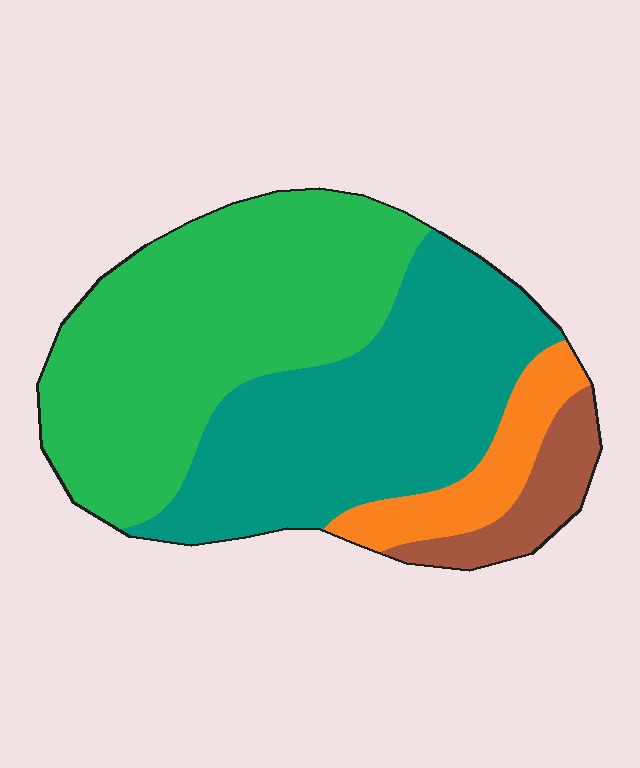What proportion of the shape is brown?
Brown takes up less than a sixth of the shape.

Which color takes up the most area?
Green, at roughly 45%.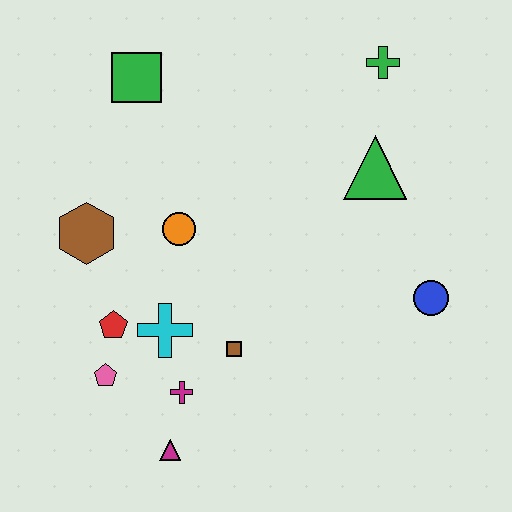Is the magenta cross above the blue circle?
No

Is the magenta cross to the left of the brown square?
Yes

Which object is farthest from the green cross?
The magenta triangle is farthest from the green cross.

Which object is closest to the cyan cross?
The red pentagon is closest to the cyan cross.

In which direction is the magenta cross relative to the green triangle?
The magenta cross is below the green triangle.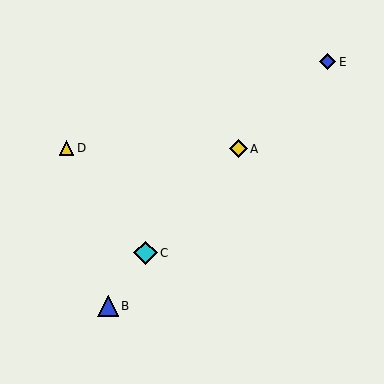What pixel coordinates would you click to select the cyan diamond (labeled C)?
Click at (146, 253) to select the cyan diamond C.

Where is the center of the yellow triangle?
The center of the yellow triangle is at (66, 148).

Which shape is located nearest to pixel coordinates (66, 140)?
The yellow triangle (labeled D) at (66, 148) is nearest to that location.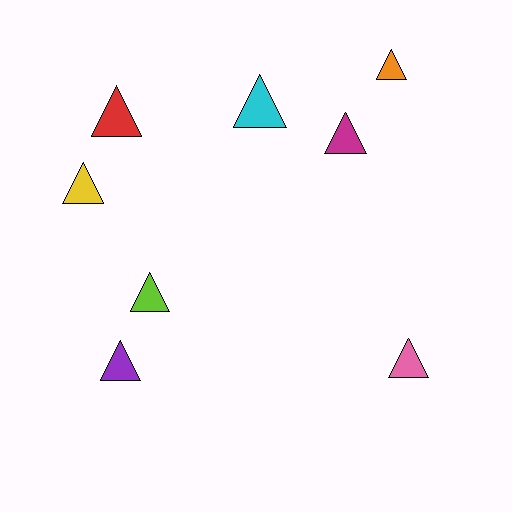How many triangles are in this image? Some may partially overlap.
There are 8 triangles.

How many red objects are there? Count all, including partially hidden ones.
There is 1 red object.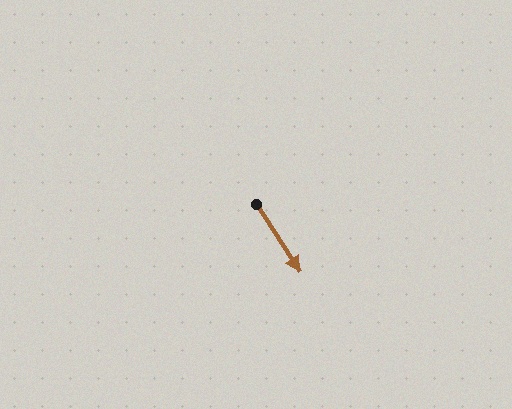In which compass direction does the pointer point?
Southeast.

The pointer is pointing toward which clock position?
Roughly 5 o'clock.